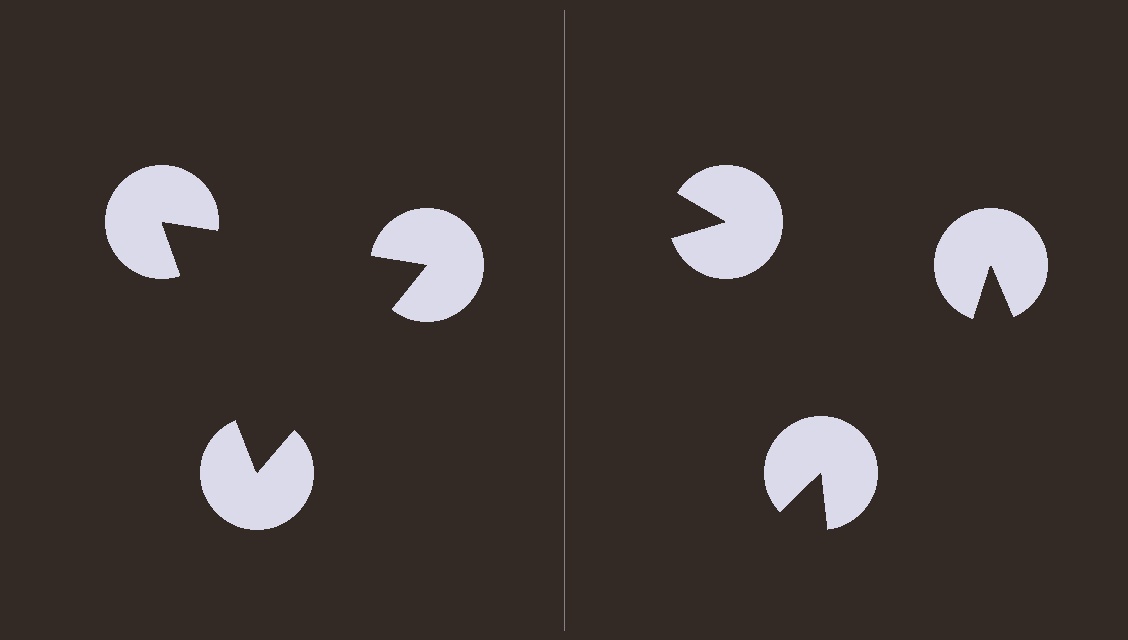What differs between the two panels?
The pac-man discs are positioned identically on both sides; only the wedge orientations differ. On the left they align to a triangle; on the right they are misaligned.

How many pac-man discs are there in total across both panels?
6 — 3 on each side.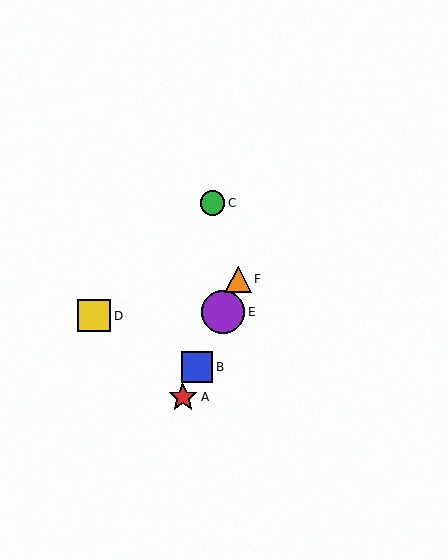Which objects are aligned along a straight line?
Objects A, B, E, F are aligned along a straight line.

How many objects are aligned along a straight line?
4 objects (A, B, E, F) are aligned along a straight line.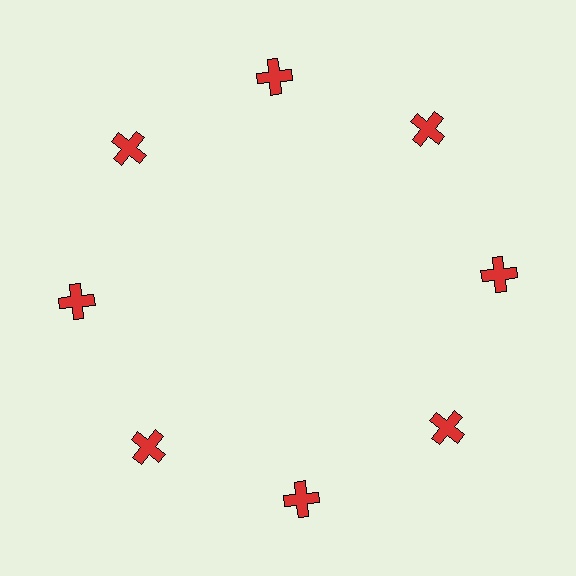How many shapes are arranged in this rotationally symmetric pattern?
There are 8 shapes, arranged in 8 groups of 1.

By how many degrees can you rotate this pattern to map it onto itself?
The pattern maps onto itself every 45 degrees of rotation.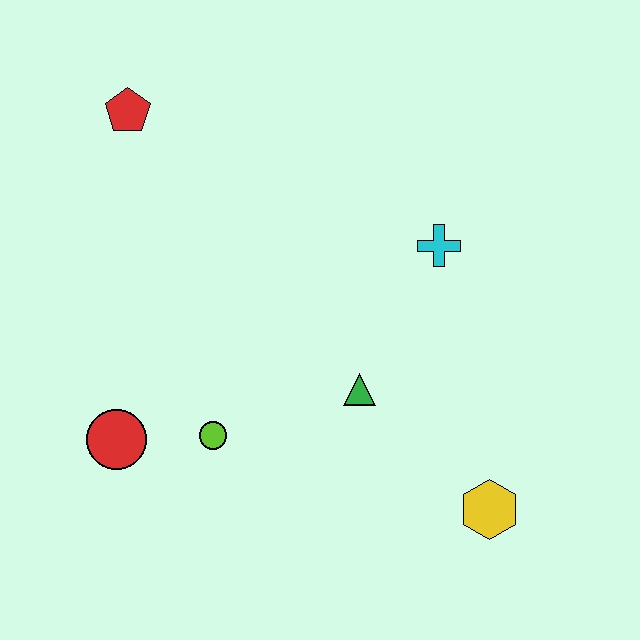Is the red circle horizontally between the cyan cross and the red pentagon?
No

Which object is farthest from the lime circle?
The red pentagon is farthest from the lime circle.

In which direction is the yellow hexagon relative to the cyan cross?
The yellow hexagon is below the cyan cross.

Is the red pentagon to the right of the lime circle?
No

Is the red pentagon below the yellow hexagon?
No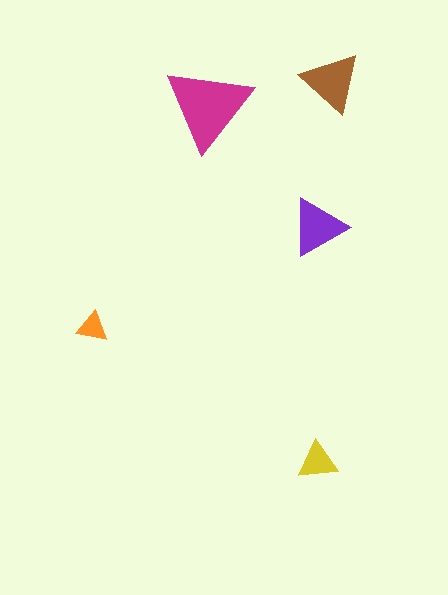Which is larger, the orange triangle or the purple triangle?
The purple one.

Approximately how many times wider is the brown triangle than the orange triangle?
About 2 times wider.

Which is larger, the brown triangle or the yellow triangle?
The brown one.